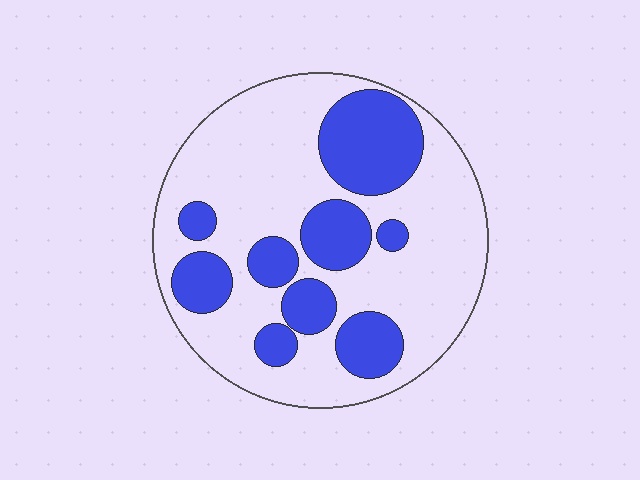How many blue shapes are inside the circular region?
9.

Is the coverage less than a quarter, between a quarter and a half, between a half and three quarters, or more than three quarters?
Between a quarter and a half.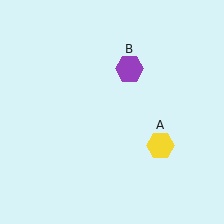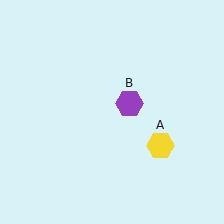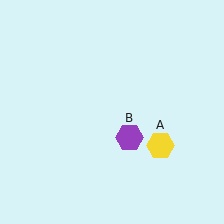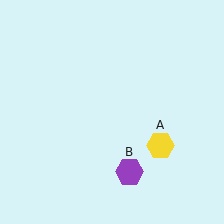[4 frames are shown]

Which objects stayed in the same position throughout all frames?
Yellow hexagon (object A) remained stationary.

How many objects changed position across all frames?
1 object changed position: purple hexagon (object B).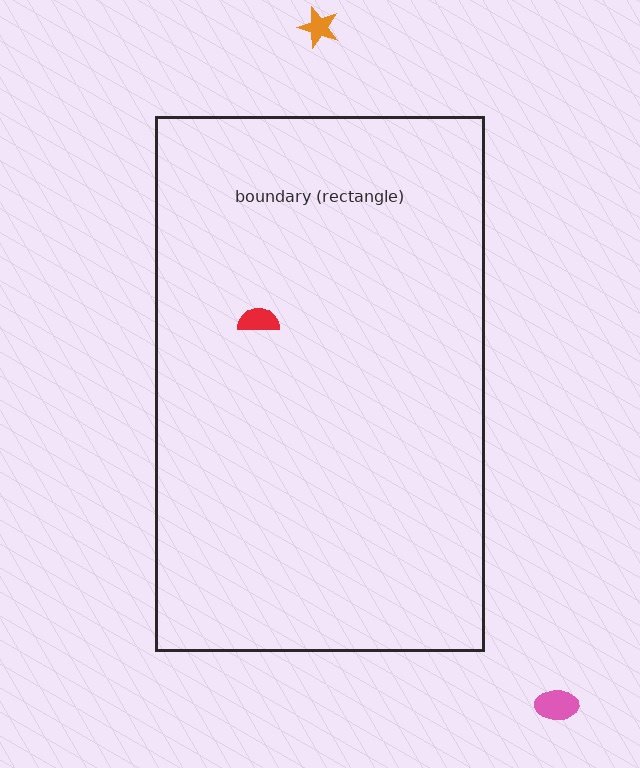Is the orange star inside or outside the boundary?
Outside.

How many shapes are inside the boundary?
1 inside, 2 outside.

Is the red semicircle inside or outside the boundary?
Inside.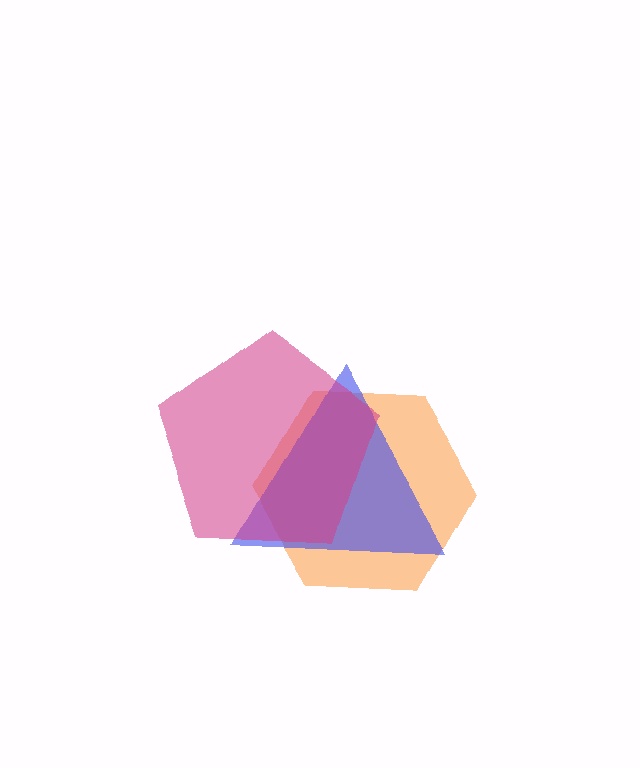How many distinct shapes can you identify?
There are 3 distinct shapes: an orange hexagon, a blue triangle, a magenta pentagon.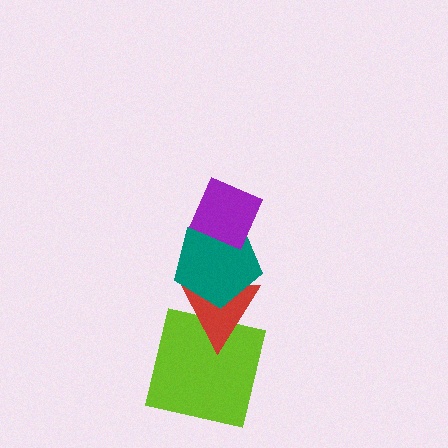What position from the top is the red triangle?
The red triangle is 3rd from the top.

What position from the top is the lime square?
The lime square is 4th from the top.